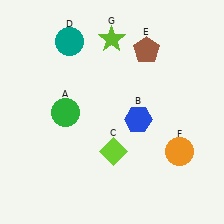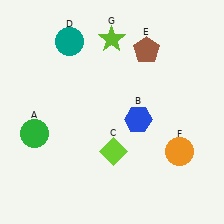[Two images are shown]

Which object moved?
The green circle (A) moved left.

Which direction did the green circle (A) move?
The green circle (A) moved left.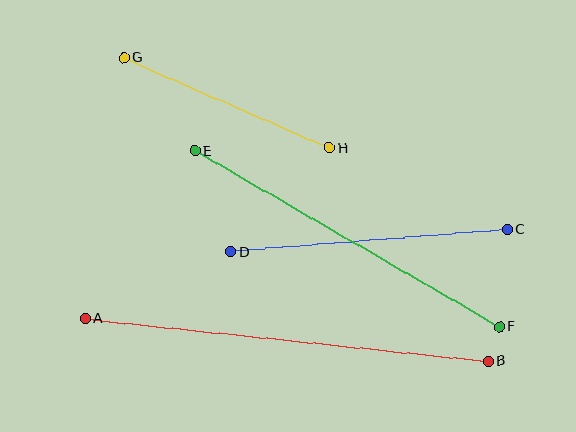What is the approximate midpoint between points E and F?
The midpoint is at approximately (347, 239) pixels.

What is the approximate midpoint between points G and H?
The midpoint is at approximately (226, 103) pixels.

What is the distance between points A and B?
The distance is approximately 405 pixels.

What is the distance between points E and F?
The distance is approximately 352 pixels.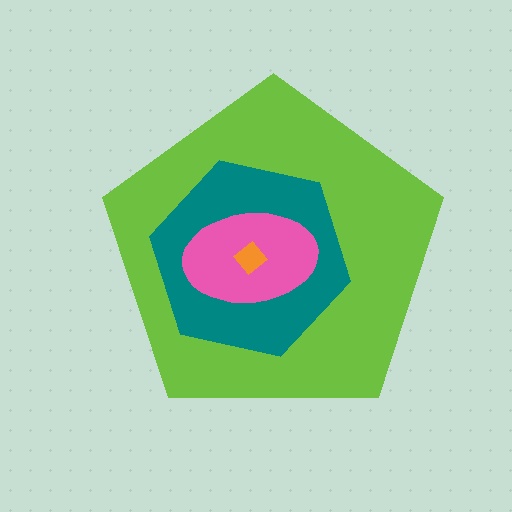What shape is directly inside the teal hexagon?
The pink ellipse.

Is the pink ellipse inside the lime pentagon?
Yes.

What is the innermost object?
The orange diamond.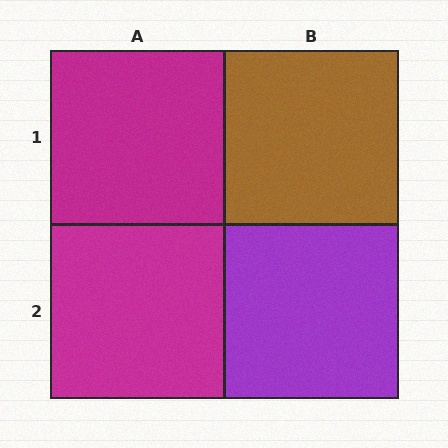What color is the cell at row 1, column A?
Magenta.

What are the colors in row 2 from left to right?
Magenta, purple.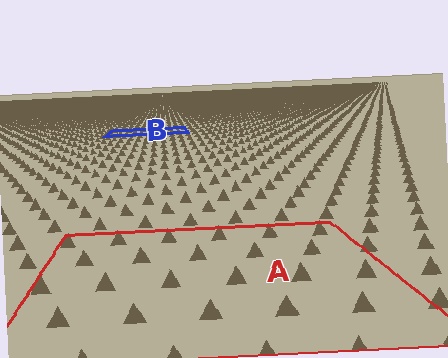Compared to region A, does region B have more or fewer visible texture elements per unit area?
Region B has more texture elements per unit area — they are packed more densely because it is farther away.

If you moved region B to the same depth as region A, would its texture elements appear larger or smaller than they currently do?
They would appear larger. At a closer depth, the same texture elements are projected at a bigger on-screen size.